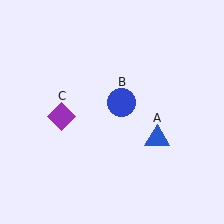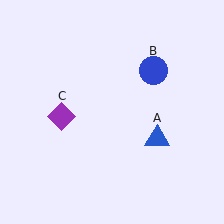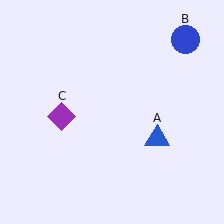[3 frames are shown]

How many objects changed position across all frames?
1 object changed position: blue circle (object B).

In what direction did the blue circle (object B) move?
The blue circle (object B) moved up and to the right.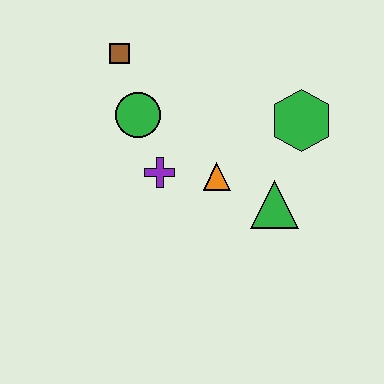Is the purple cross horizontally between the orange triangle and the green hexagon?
No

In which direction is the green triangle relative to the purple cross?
The green triangle is to the right of the purple cross.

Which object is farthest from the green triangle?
The brown square is farthest from the green triangle.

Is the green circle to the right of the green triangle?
No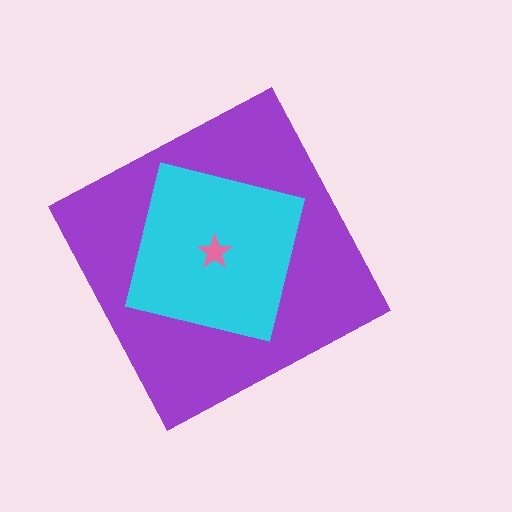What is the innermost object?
The pink star.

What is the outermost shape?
The purple diamond.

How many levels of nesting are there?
3.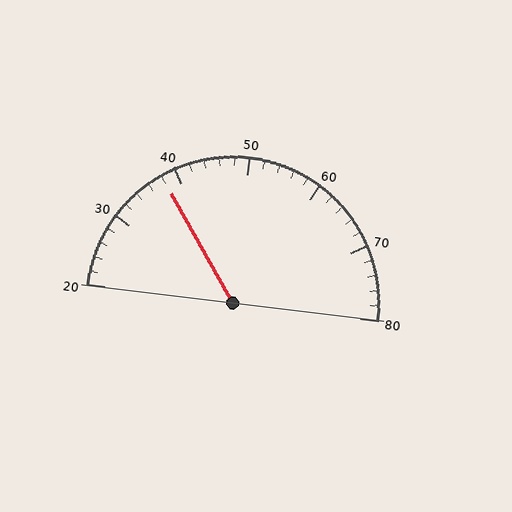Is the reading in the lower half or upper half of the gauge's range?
The reading is in the lower half of the range (20 to 80).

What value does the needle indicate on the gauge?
The needle indicates approximately 38.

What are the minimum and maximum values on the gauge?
The gauge ranges from 20 to 80.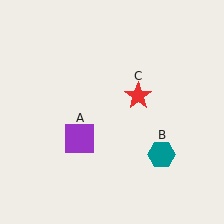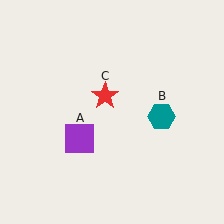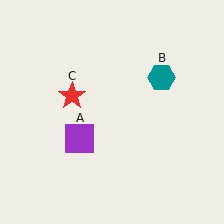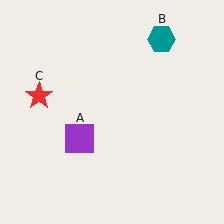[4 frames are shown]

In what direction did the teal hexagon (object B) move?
The teal hexagon (object B) moved up.